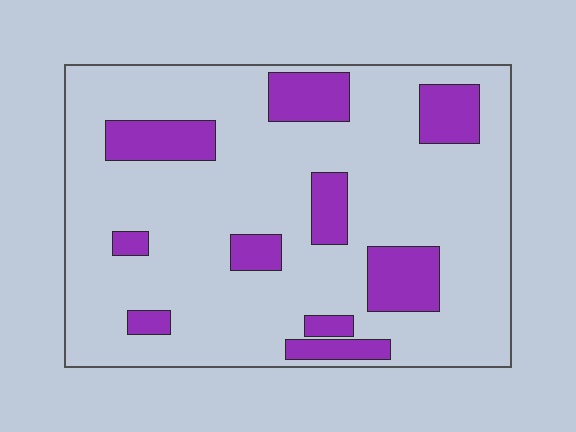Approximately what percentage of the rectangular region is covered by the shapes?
Approximately 20%.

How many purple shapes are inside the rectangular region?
10.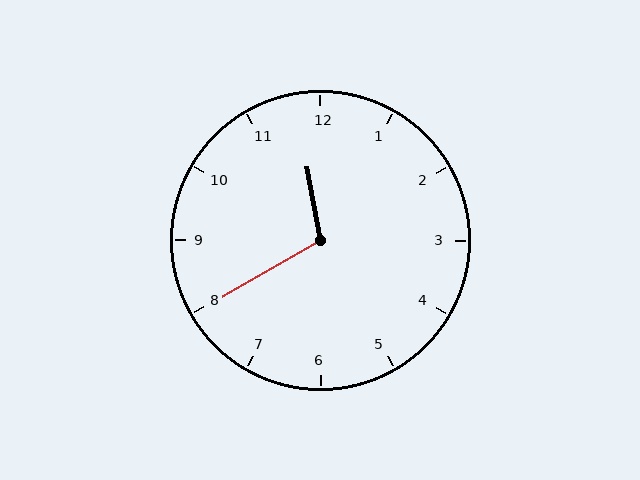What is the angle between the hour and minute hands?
Approximately 110 degrees.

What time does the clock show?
11:40.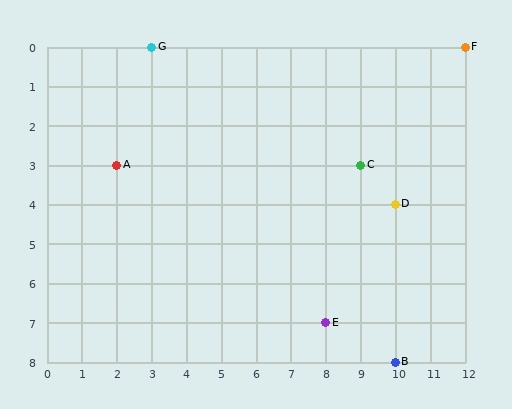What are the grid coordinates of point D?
Point D is at grid coordinates (10, 4).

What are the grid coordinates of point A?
Point A is at grid coordinates (2, 3).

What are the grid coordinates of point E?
Point E is at grid coordinates (8, 7).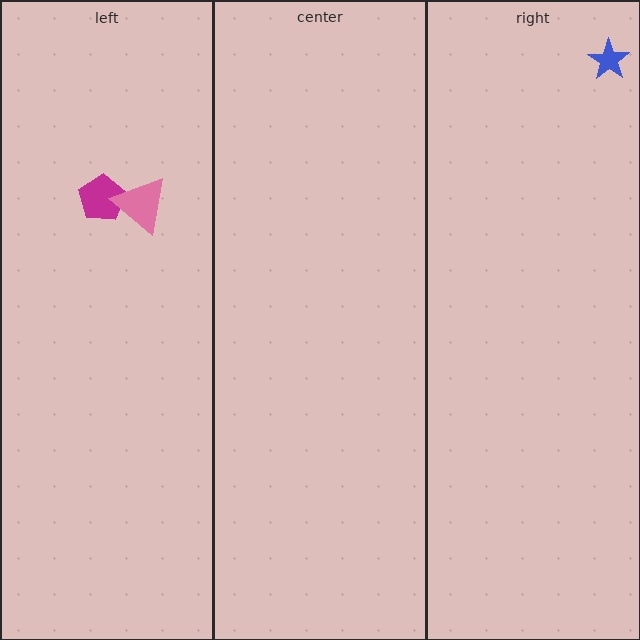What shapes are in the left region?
The magenta pentagon, the pink triangle.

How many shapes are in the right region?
1.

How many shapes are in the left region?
2.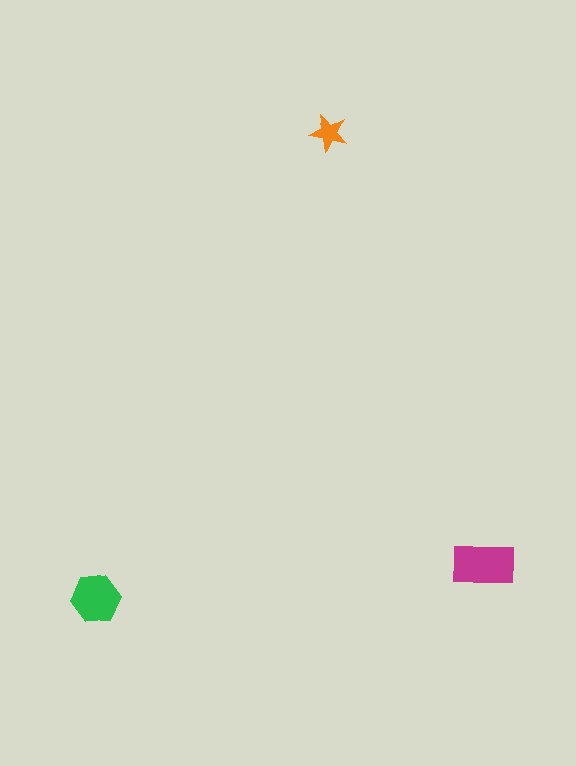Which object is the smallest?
The orange star.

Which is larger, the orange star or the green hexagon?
The green hexagon.